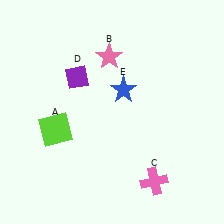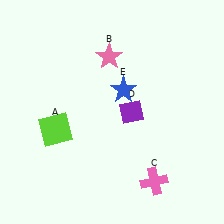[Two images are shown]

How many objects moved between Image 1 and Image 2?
1 object moved between the two images.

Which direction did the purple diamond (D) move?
The purple diamond (D) moved right.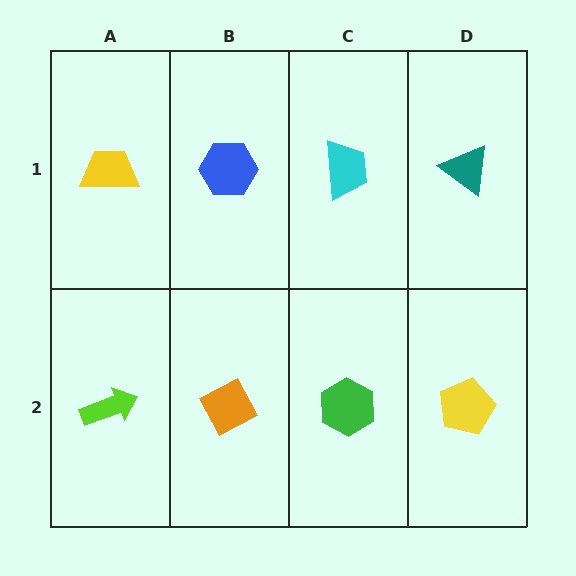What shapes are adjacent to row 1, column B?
An orange diamond (row 2, column B), a yellow trapezoid (row 1, column A), a cyan trapezoid (row 1, column C).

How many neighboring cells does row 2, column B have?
3.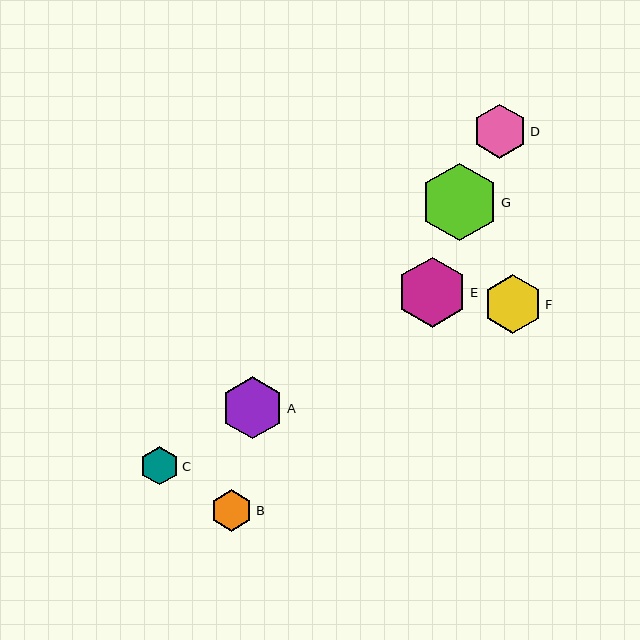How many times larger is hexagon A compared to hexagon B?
Hexagon A is approximately 1.5 times the size of hexagon B.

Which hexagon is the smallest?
Hexagon C is the smallest with a size of approximately 38 pixels.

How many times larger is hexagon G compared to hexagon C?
Hexagon G is approximately 2.0 times the size of hexagon C.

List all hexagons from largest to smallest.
From largest to smallest: G, E, A, F, D, B, C.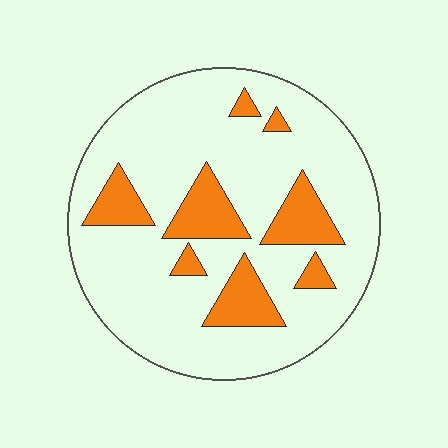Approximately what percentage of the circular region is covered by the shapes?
Approximately 20%.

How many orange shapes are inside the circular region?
8.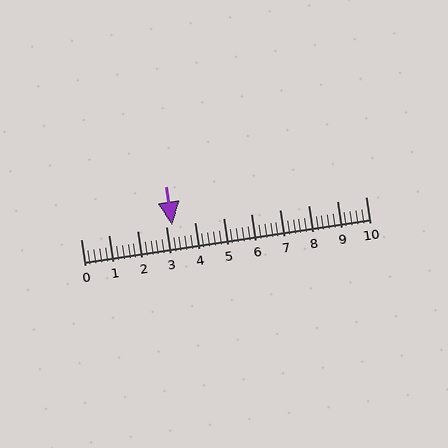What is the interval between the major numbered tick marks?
The major tick marks are spaced 1 units apart.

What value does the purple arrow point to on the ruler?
The purple arrow points to approximately 3.2.